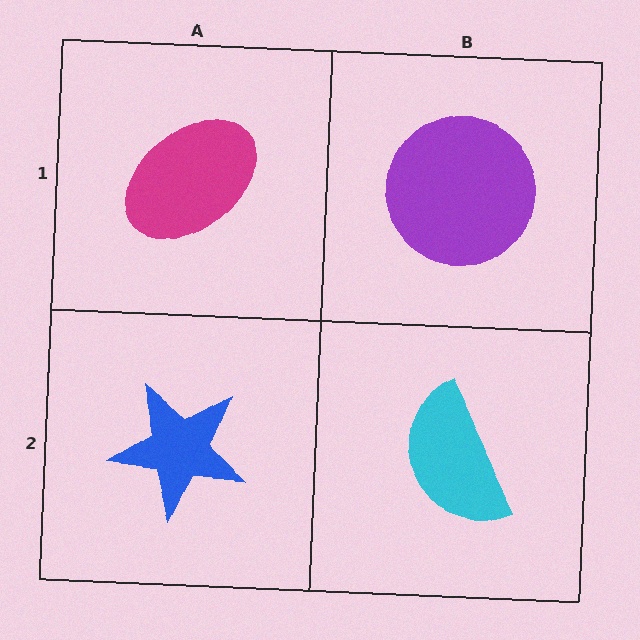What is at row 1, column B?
A purple circle.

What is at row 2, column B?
A cyan semicircle.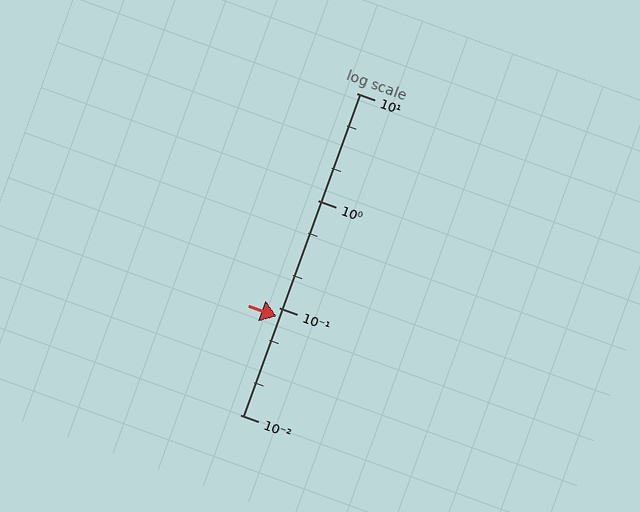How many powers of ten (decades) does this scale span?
The scale spans 3 decades, from 0.01 to 10.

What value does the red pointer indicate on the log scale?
The pointer indicates approximately 0.082.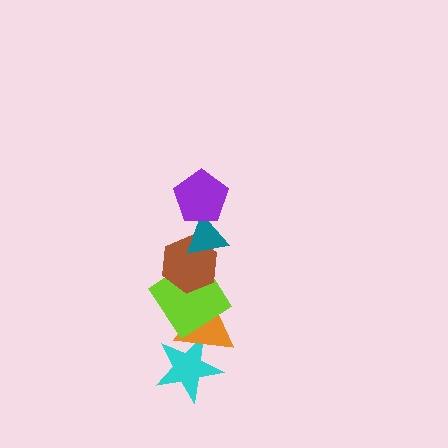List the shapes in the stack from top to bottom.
From top to bottom: the purple pentagon, the teal triangle, the brown hexagon, the lime diamond, the orange triangle, the cyan star.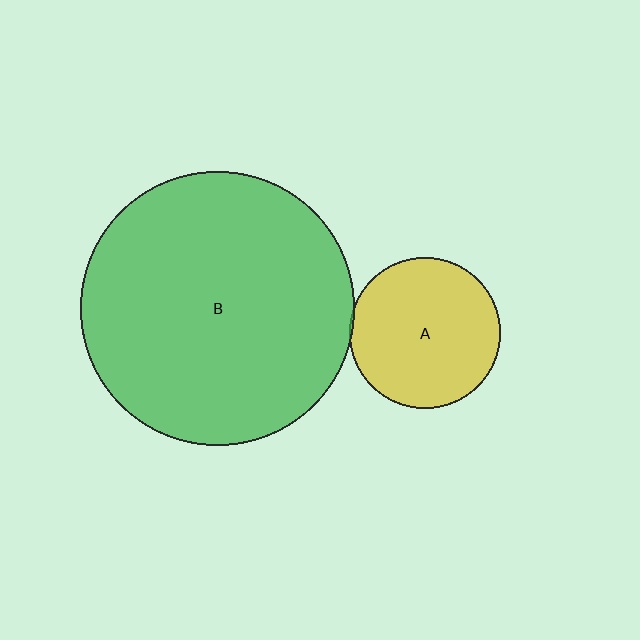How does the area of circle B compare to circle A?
Approximately 3.3 times.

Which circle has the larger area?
Circle B (green).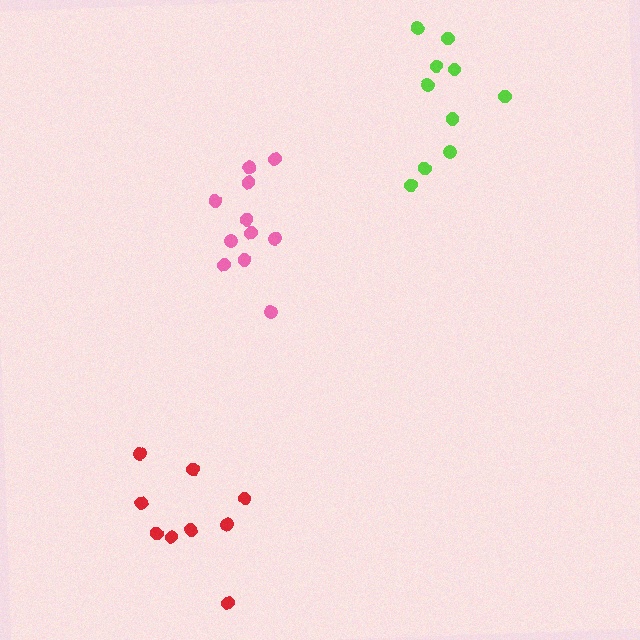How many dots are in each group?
Group 1: 11 dots, Group 2: 10 dots, Group 3: 9 dots (30 total).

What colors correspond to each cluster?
The clusters are colored: pink, lime, red.